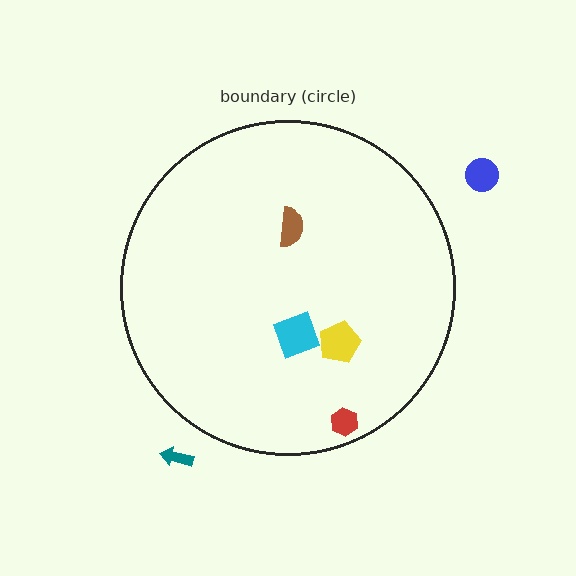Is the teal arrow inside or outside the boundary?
Outside.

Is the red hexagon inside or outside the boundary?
Inside.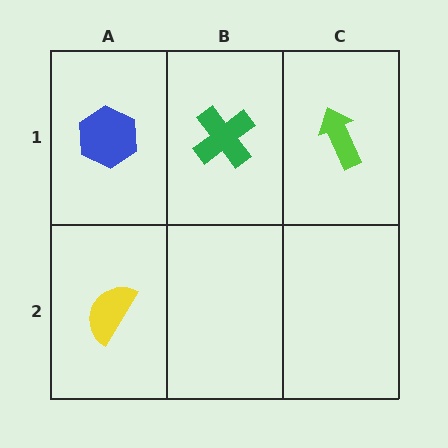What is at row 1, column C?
A lime arrow.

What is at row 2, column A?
A yellow semicircle.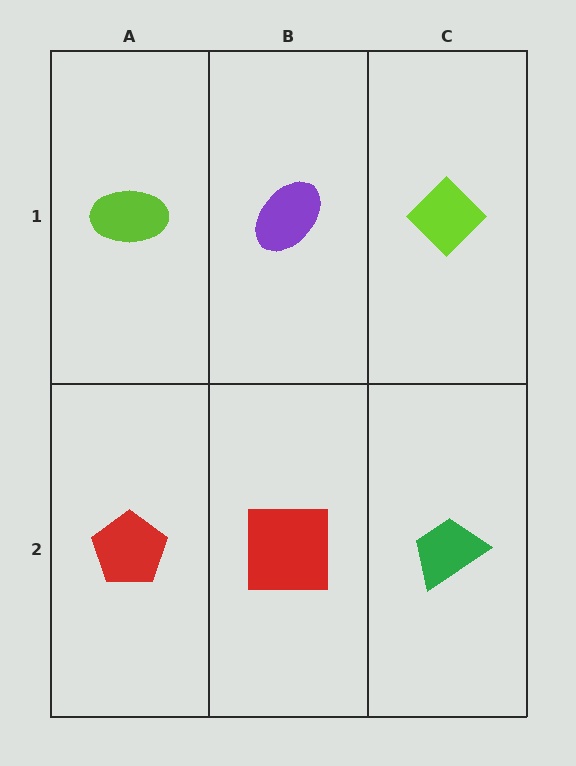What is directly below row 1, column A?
A red pentagon.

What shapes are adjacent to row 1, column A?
A red pentagon (row 2, column A), a purple ellipse (row 1, column B).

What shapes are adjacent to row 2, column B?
A purple ellipse (row 1, column B), a red pentagon (row 2, column A), a green trapezoid (row 2, column C).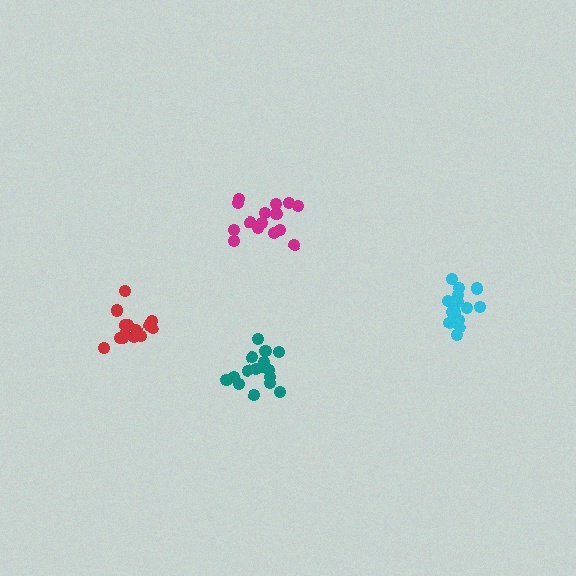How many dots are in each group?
Group 1: 16 dots, Group 2: 15 dots, Group 3: 15 dots, Group 4: 17 dots (63 total).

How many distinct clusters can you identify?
There are 4 distinct clusters.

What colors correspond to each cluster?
The clusters are colored: red, cyan, magenta, teal.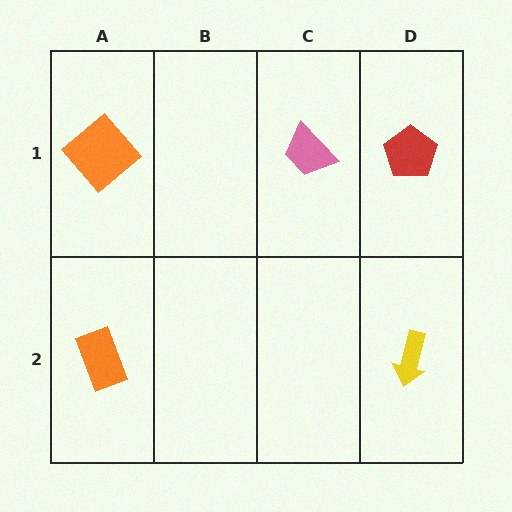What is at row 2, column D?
A yellow arrow.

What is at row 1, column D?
A red pentagon.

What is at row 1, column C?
A pink trapezoid.